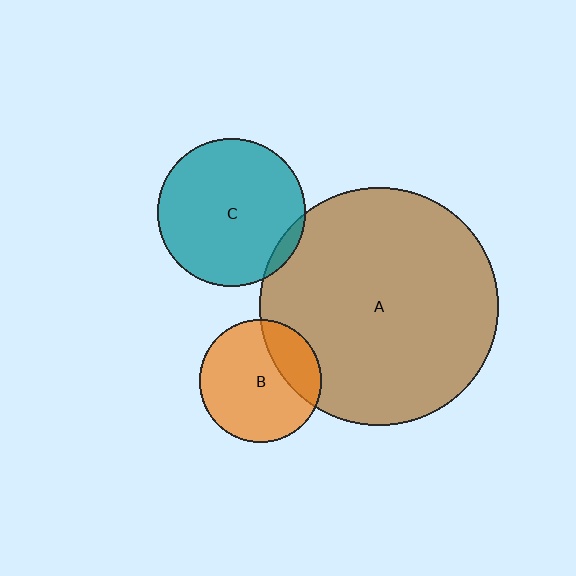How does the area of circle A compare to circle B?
Approximately 3.8 times.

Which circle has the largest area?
Circle A (brown).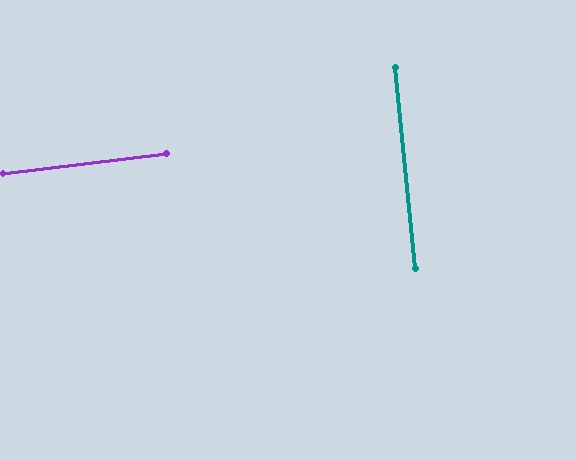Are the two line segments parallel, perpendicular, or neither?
Perpendicular — they meet at approximately 89°.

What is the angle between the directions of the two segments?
Approximately 89 degrees.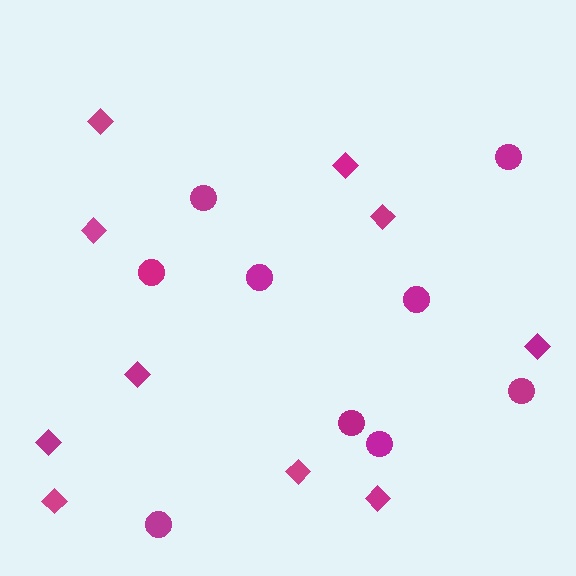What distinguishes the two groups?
There are 2 groups: one group of diamonds (10) and one group of circles (9).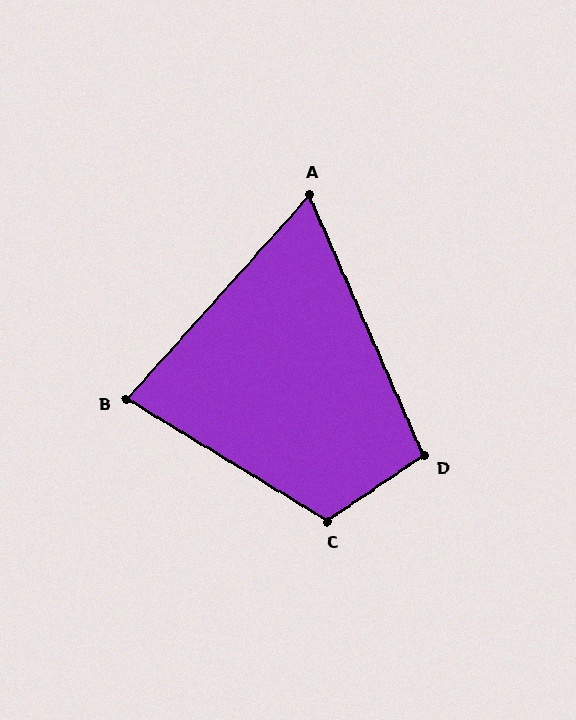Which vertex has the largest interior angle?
C, at approximately 114 degrees.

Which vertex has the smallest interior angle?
A, at approximately 66 degrees.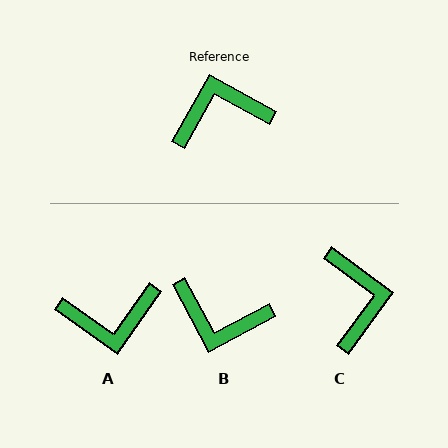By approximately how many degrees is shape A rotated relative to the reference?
Approximately 174 degrees counter-clockwise.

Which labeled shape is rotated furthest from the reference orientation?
A, about 174 degrees away.